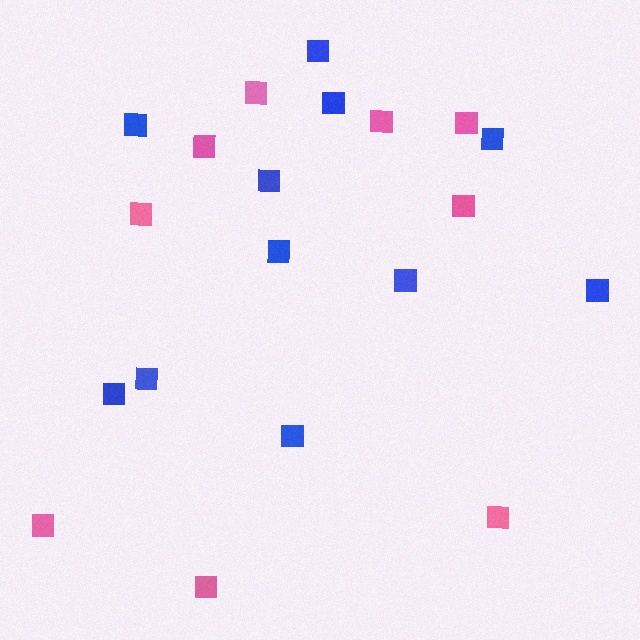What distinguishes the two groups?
There are 2 groups: one group of pink squares (9) and one group of blue squares (11).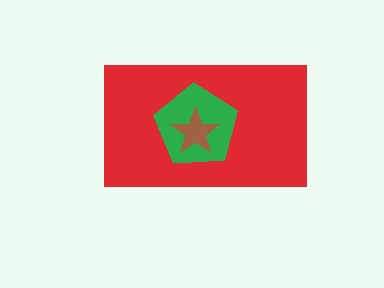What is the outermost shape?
The red rectangle.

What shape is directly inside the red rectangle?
The green pentagon.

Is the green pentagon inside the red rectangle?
Yes.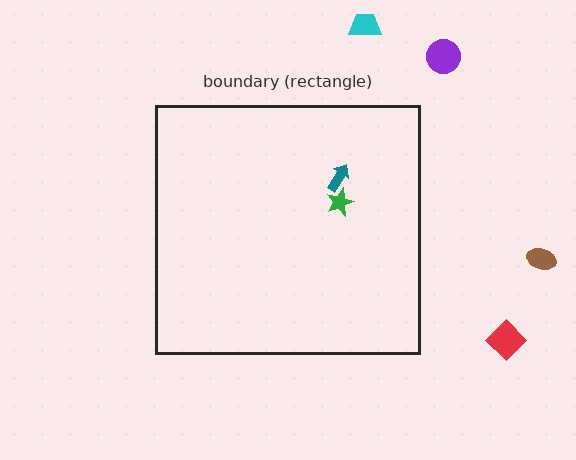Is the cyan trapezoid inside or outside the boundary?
Outside.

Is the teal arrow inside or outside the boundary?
Inside.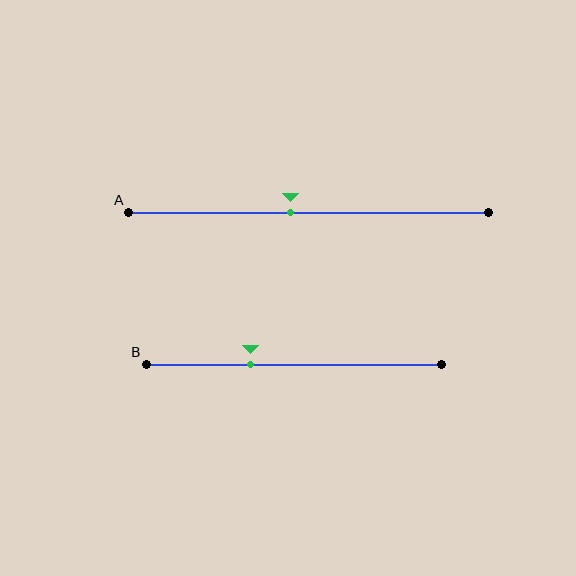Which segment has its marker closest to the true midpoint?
Segment A has its marker closest to the true midpoint.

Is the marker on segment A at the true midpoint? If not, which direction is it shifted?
No, the marker on segment A is shifted to the left by about 5% of the segment length.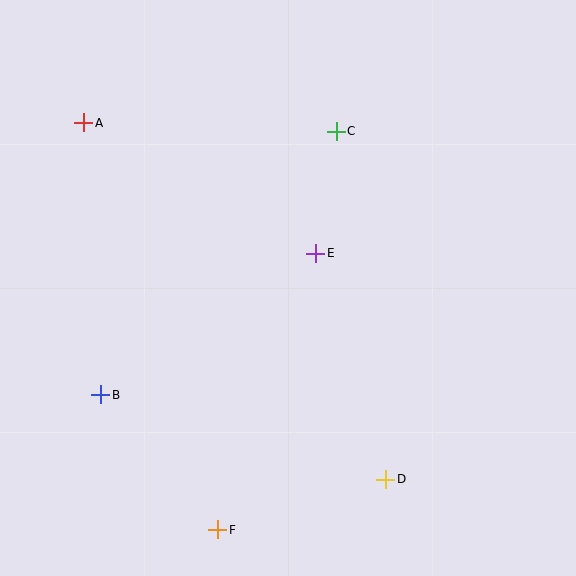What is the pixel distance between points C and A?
The distance between C and A is 253 pixels.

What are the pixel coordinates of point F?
Point F is at (218, 530).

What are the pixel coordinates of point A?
Point A is at (84, 123).